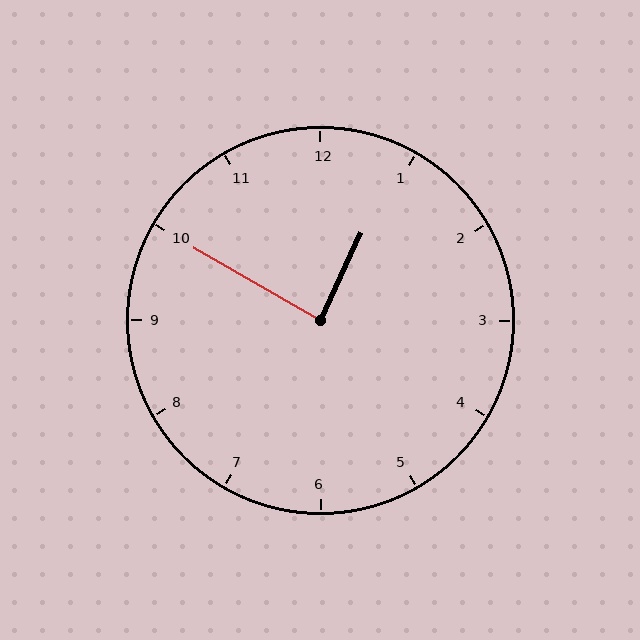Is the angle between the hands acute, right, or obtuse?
It is right.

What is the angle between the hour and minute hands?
Approximately 85 degrees.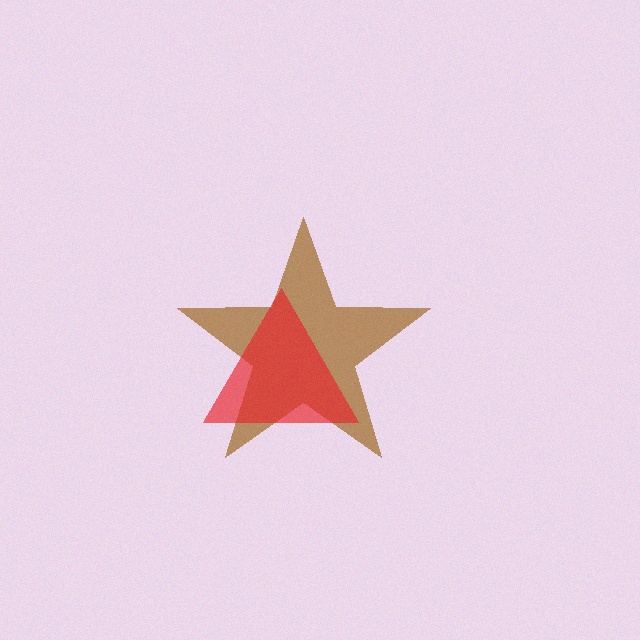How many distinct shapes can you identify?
There are 2 distinct shapes: a brown star, a red triangle.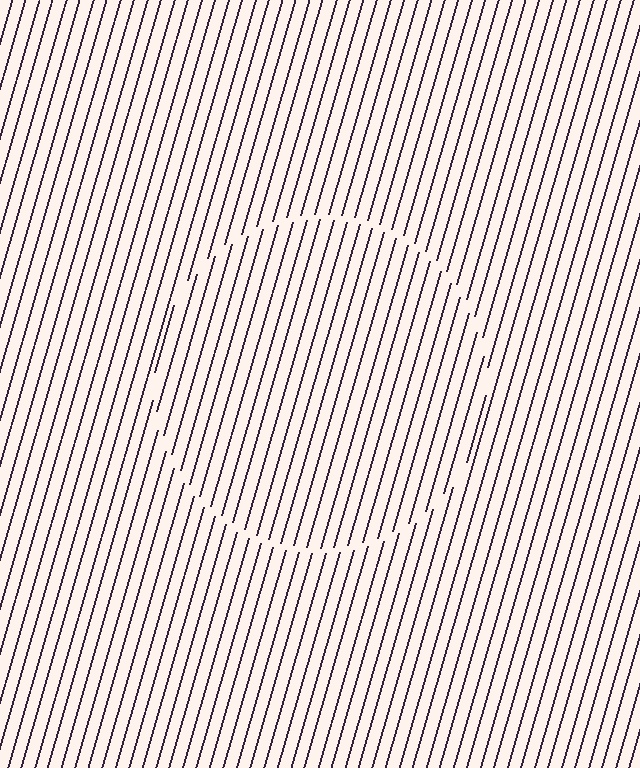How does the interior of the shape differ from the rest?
The interior of the shape contains the same grating, shifted by half a period — the contour is defined by the phase discontinuity where line-ends from the inner and outer gratings abut.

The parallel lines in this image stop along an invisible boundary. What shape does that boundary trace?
An illusory circle. The interior of the shape contains the same grating, shifted by half a period — the contour is defined by the phase discontinuity where line-ends from the inner and outer gratings abut.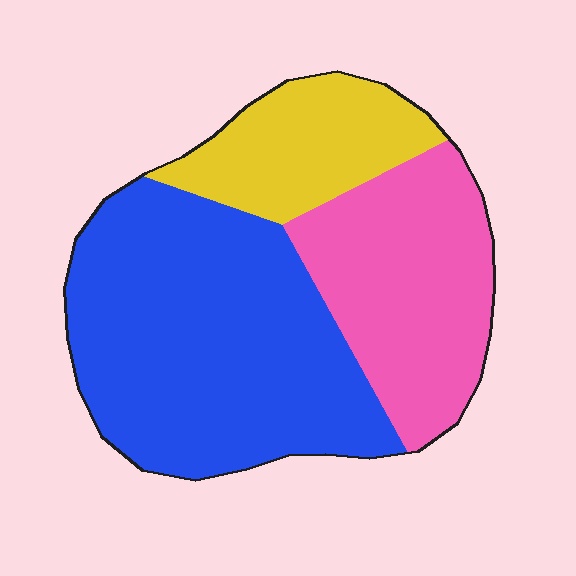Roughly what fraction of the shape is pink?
Pink takes up between a quarter and a half of the shape.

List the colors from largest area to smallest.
From largest to smallest: blue, pink, yellow.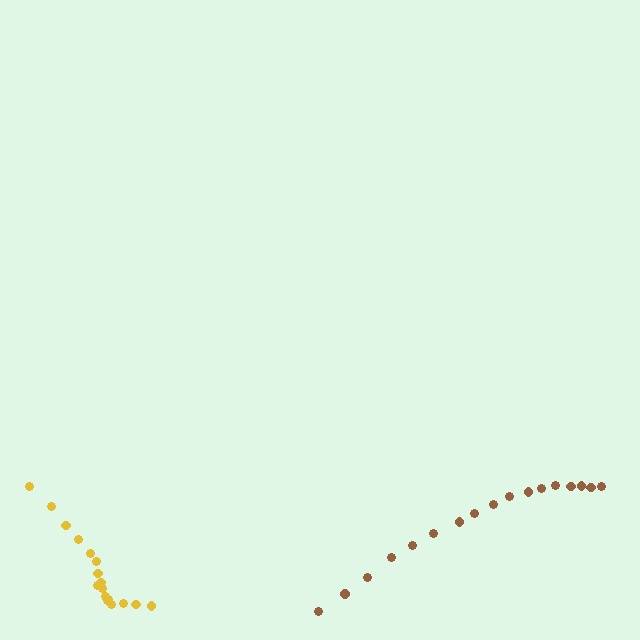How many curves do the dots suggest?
There are 2 distinct paths.